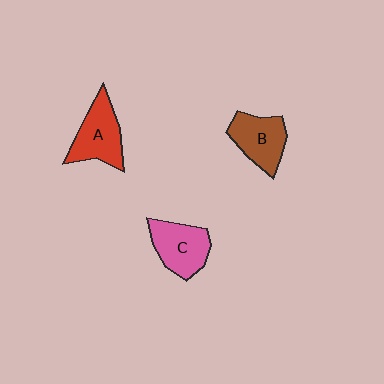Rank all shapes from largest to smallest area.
From largest to smallest: A (red), C (pink), B (brown).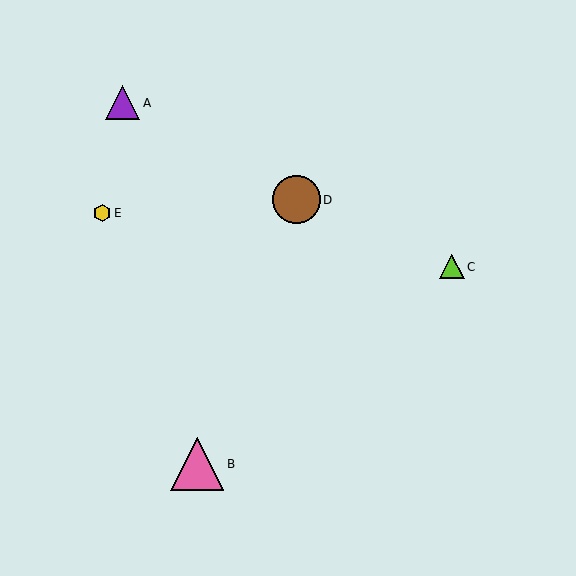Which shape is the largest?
The pink triangle (labeled B) is the largest.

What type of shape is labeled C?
Shape C is a lime triangle.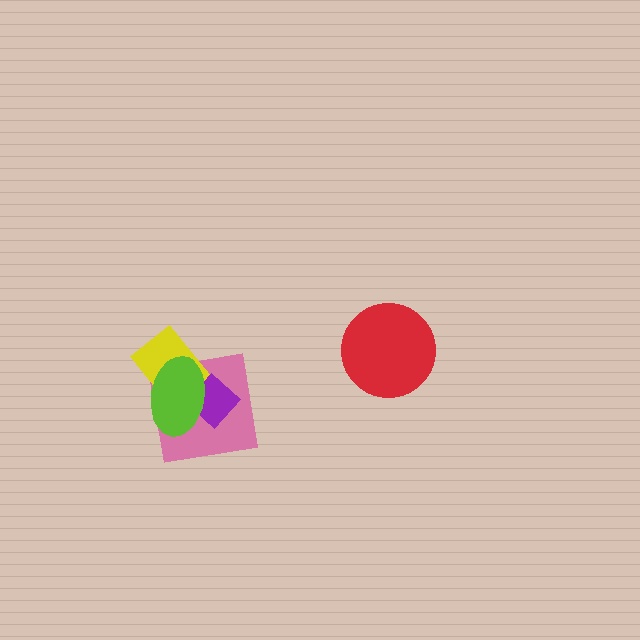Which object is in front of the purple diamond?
The lime ellipse is in front of the purple diamond.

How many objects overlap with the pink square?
3 objects overlap with the pink square.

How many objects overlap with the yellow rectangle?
3 objects overlap with the yellow rectangle.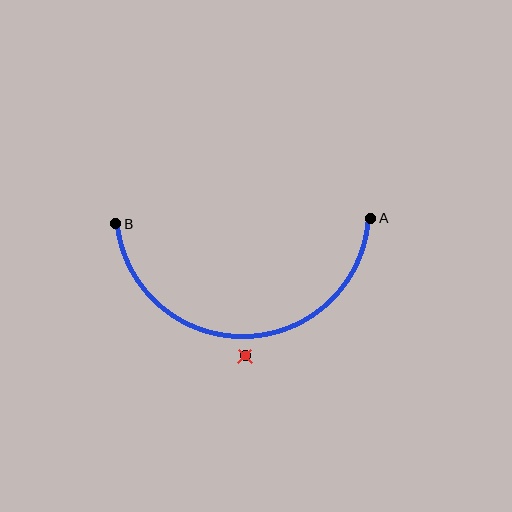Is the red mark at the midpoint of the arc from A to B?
No — the red mark does not lie on the arc at all. It sits slightly outside the curve.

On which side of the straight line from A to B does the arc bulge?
The arc bulges below the straight line connecting A and B.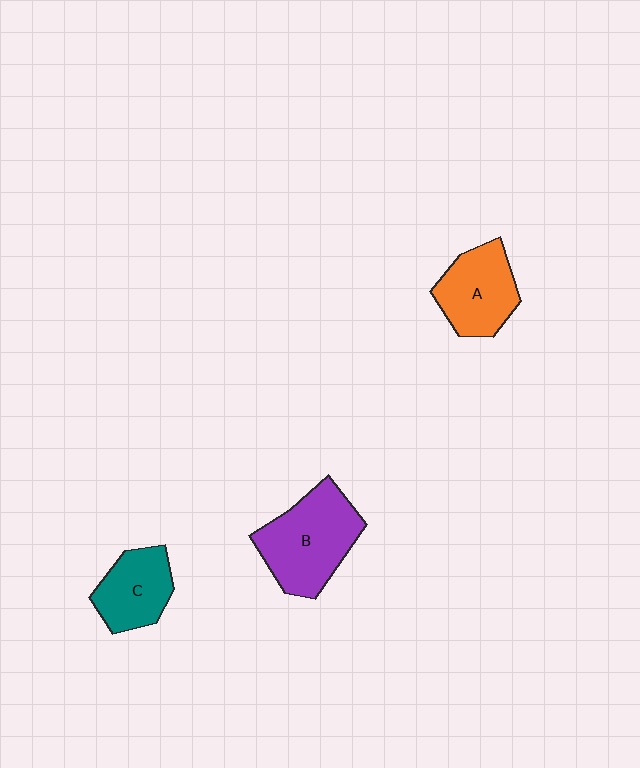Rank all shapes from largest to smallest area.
From largest to smallest: B (purple), A (orange), C (teal).